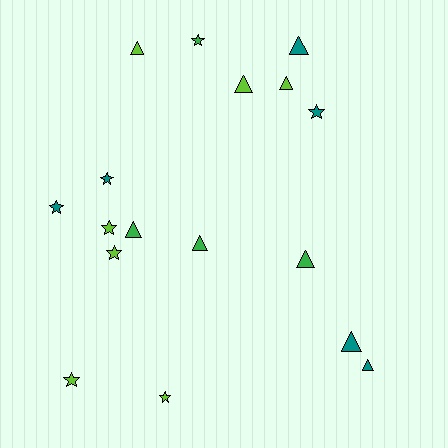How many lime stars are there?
There are 4 lime stars.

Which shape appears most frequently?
Triangle, with 9 objects.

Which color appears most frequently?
Lime, with 7 objects.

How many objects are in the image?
There are 17 objects.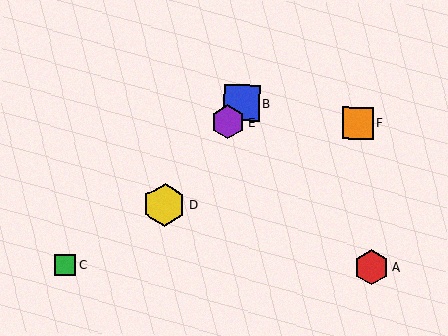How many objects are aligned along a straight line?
3 objects (B, D, E) are aligned along a straight line.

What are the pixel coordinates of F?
Object F is at (358, 123).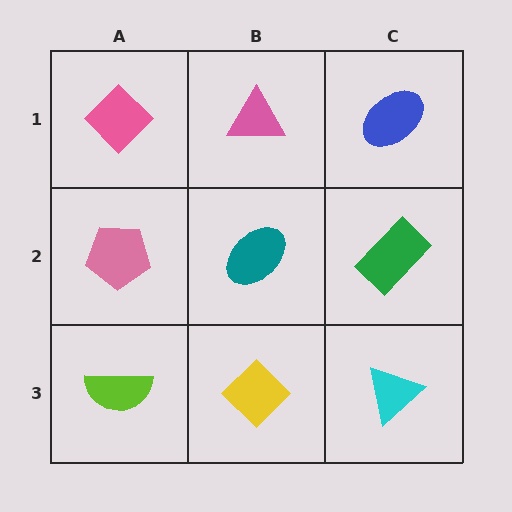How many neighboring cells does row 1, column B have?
3.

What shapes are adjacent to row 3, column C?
A green rectangle (row 2, column C), a yellow diamond (row 3, column B).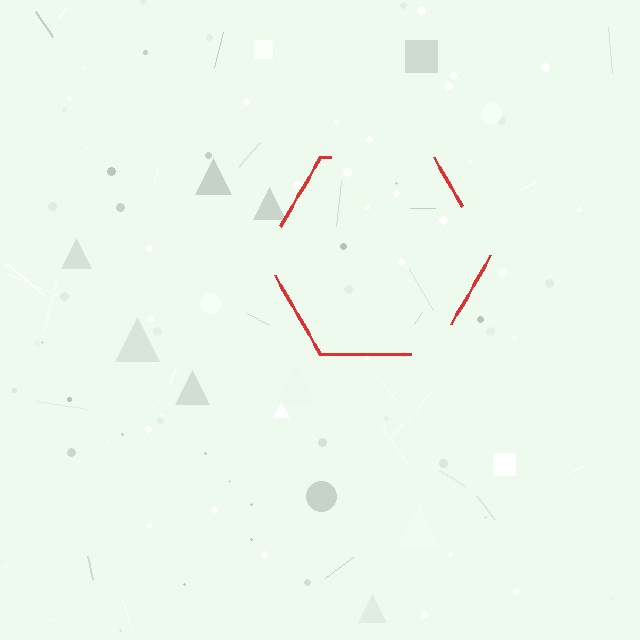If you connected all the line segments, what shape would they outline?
They would outline a hexagon.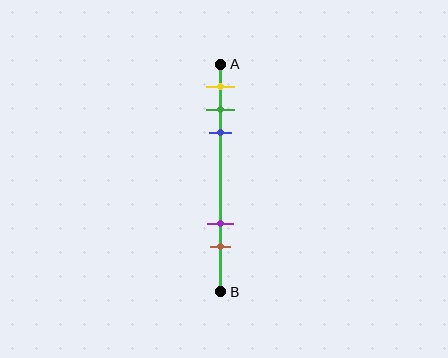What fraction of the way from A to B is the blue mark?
The blue mark is approximately 30% (0.3) of the way from A to B.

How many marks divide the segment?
There are 5 marks dividing the segment.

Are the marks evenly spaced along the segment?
No, the marks are not evenly spaced.